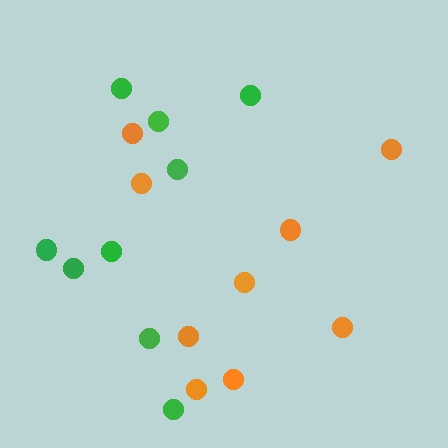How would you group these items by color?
There are 2 groups: one group of green circles (9) and one group of orange circles (9).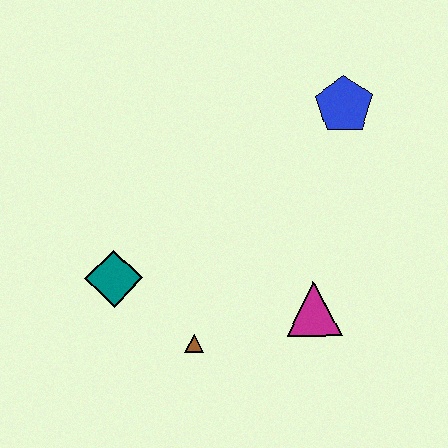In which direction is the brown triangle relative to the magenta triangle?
The brown triangle is to the left of the magenta triangle.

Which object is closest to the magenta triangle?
The brown triangle is closest to the magenta triangle.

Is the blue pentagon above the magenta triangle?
Yes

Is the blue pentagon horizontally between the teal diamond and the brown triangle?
No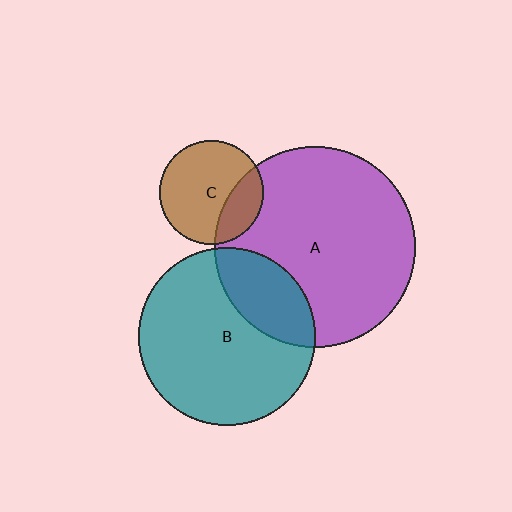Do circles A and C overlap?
Yes.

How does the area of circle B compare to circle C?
Approximately 2.9 times.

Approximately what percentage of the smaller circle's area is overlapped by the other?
Approximately 25%.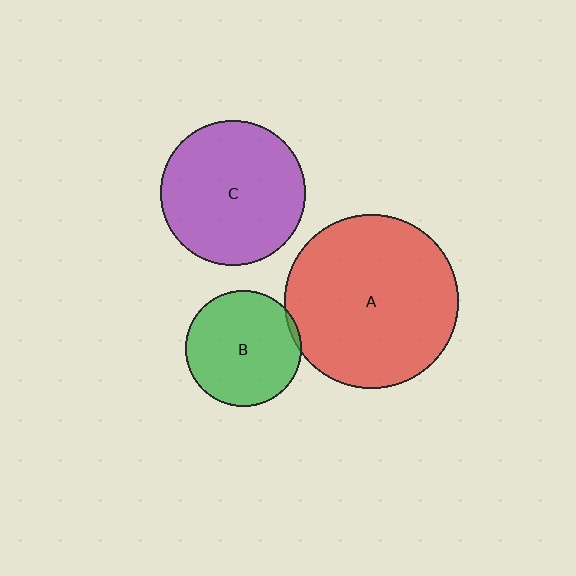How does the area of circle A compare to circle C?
Approximately 1.4 times.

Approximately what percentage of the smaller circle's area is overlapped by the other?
Approximately 5%.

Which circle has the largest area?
Circle A (red).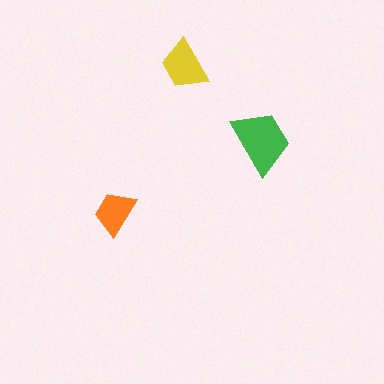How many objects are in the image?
There are 3 objects in the image.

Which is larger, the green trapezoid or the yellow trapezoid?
The green one.